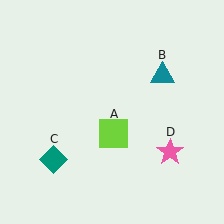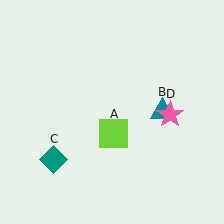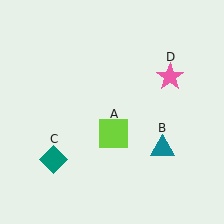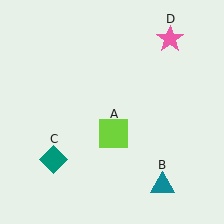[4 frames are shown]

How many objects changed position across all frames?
2 objects changed position: teal triangle (object B), pink star (object D).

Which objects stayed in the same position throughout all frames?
Lime square (object A) and teal diamond (object C) remained stationary.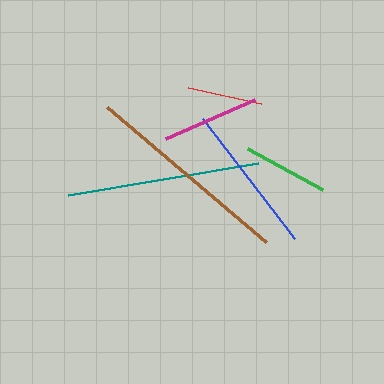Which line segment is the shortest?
The red line is the shortest at approximately 75 pixels.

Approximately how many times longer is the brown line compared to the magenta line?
The brown line is approximately 2.1 times the length of the magenta line.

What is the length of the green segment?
The green segment is approximately 86 pixels long.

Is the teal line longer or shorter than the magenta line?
The teal line is longer than the magenta line.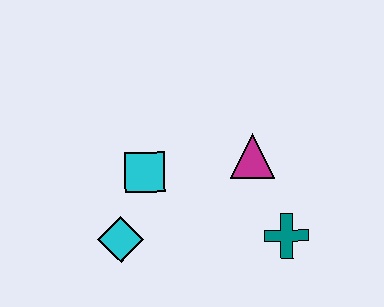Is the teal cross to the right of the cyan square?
Yes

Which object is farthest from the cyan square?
The teal cross is farthest from the cyan square.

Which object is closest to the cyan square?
The cyan diamond is closest to the cyan square.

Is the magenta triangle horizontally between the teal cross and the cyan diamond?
Yes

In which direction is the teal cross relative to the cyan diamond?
The teal cross is to the right of the cyan diamond.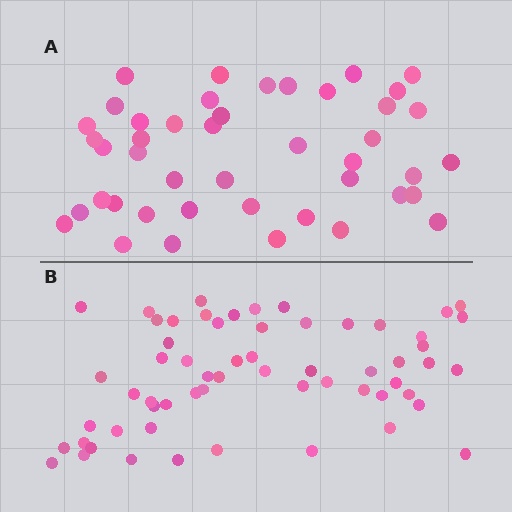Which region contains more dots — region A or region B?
Region B (the bottom region) has more dots.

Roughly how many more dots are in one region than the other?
Region B has approximately 15 more dots than region A.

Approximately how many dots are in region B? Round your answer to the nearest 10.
About 60 dots.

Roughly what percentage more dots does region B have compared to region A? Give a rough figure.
About 35% more.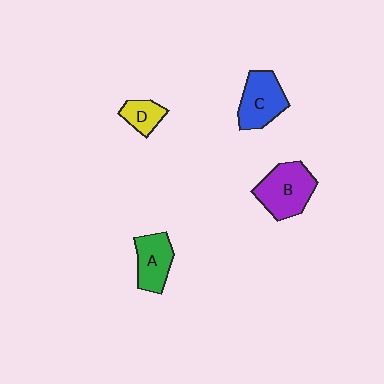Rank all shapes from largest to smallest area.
From largest to smallest: B (purple), C (blue), A (green), D (yellow).